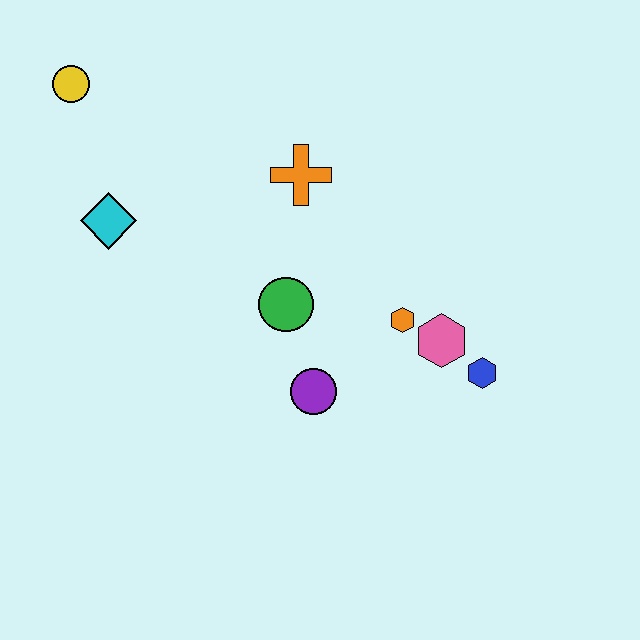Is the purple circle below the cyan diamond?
Yes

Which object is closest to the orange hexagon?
The pink hexagon is closest to the orange hexagon.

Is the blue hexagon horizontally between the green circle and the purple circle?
No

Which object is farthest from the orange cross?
The blue hexagon is farthest from the orange cross.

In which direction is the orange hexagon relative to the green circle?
The orange hexagon is to the right of the green circle.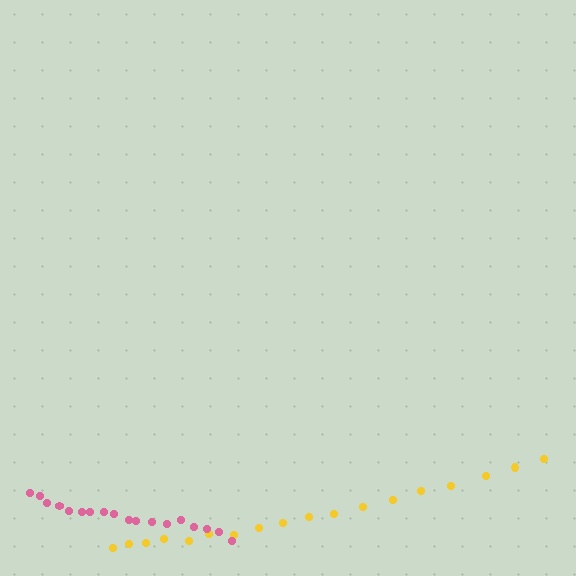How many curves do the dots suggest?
There are 2 distinct paths.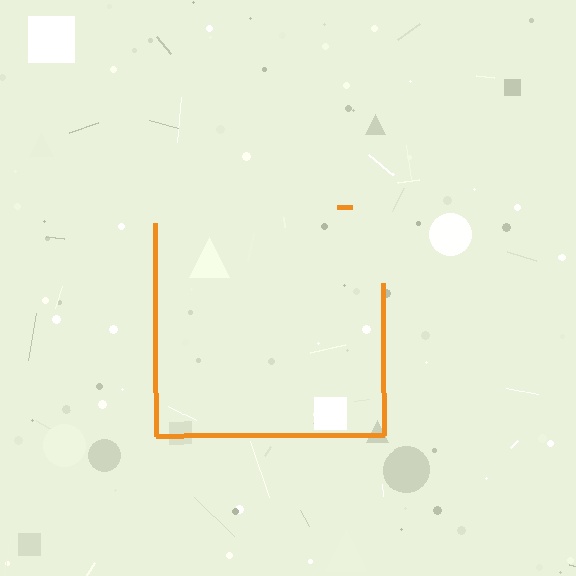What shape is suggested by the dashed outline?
The dashed outline suggests a square.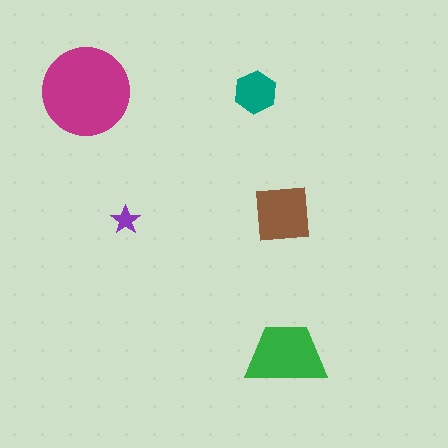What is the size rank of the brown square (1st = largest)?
3rd.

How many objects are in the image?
There are 5 objects in the image.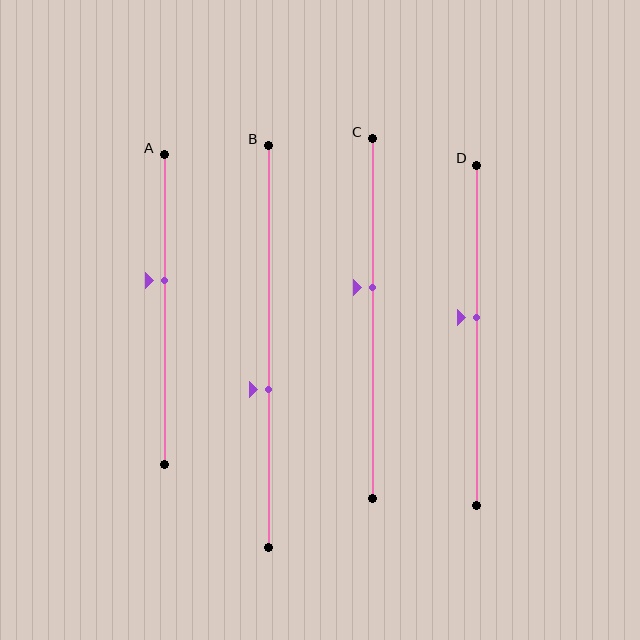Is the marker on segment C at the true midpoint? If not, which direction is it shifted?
No, the marker on segment C is shifted upward by about 9% of the segment length.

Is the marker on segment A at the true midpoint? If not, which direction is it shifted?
No, the marker on segment A is shifted upward by about 10% of the segment length.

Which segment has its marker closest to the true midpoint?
Segment D has its marker closest to the true midpoint.